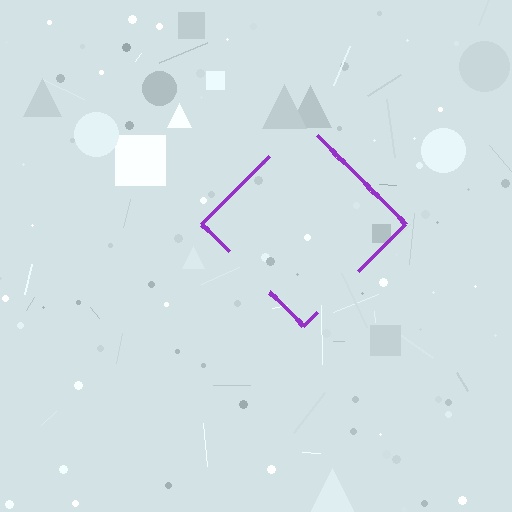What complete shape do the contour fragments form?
The contour fragments form a diamond.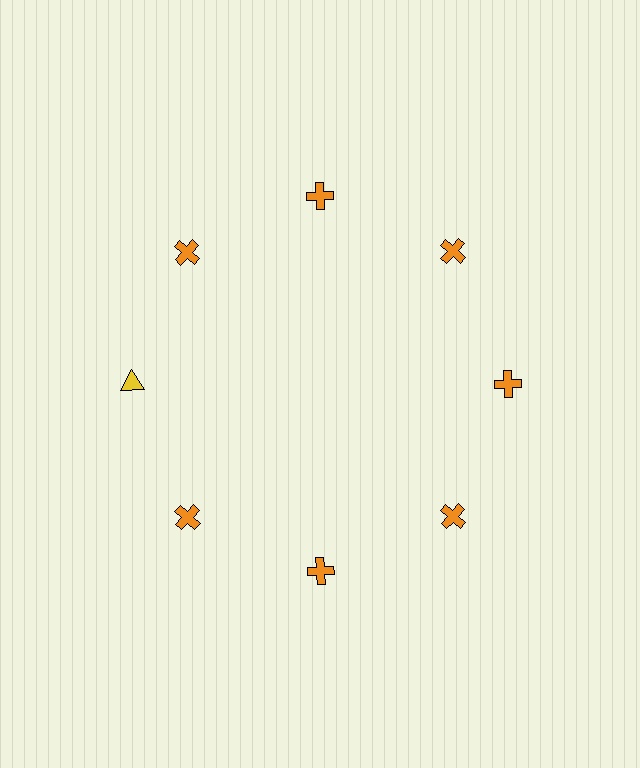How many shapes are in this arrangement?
There are 8 shapes arranged in a ring pattern.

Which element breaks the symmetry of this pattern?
The yellow triangle at roughly the 9 o'clock position breaks the symmetry. All other shapes are orange crosses.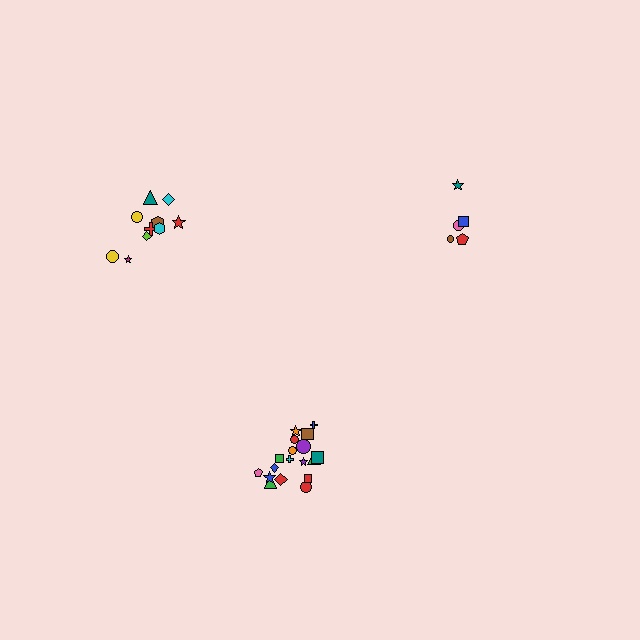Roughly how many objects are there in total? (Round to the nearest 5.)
Roughly 35 objects in total.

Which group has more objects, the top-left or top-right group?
The top-left group.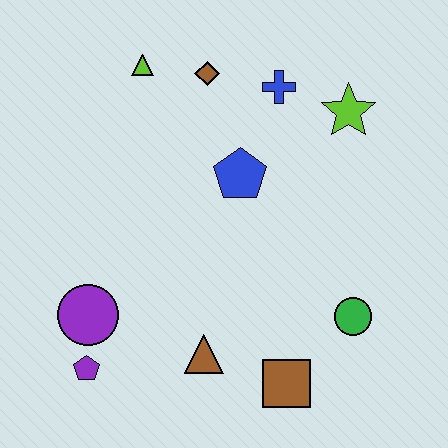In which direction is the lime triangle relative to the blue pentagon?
The lime triangle is above the blue pentagon.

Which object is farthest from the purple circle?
The lime star is farthest from the purple circle.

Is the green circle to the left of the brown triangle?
No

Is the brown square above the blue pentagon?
No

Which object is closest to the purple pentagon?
The purple circle is closest to the purple pentagon.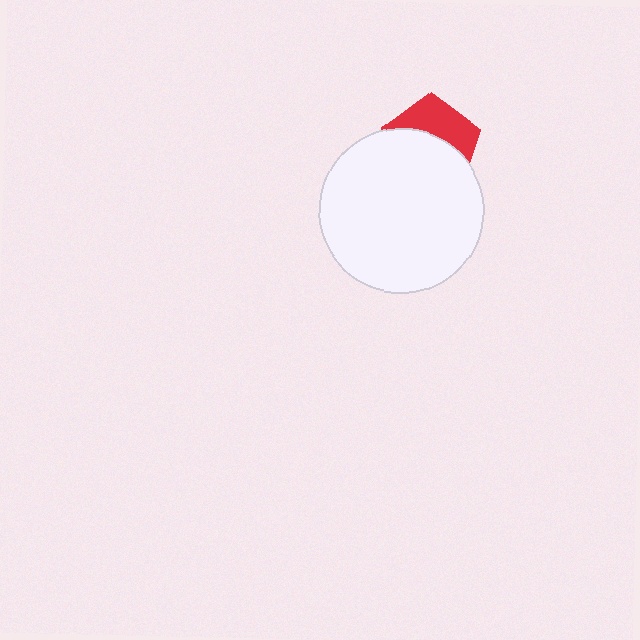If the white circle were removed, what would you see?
You would see the complete red pentagon.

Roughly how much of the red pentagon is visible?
A small part of it is visible (roughly 41%).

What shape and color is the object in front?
The object in front is a white circle.